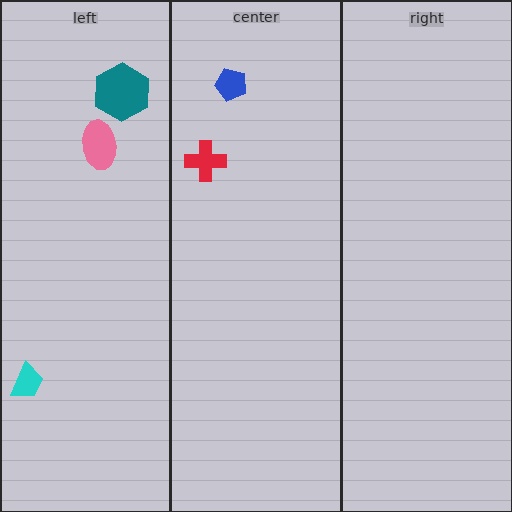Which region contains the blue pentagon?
The center region.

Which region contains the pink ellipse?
The left region.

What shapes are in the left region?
The cyan trapezoid, the pink ellipse, the teal hexagon.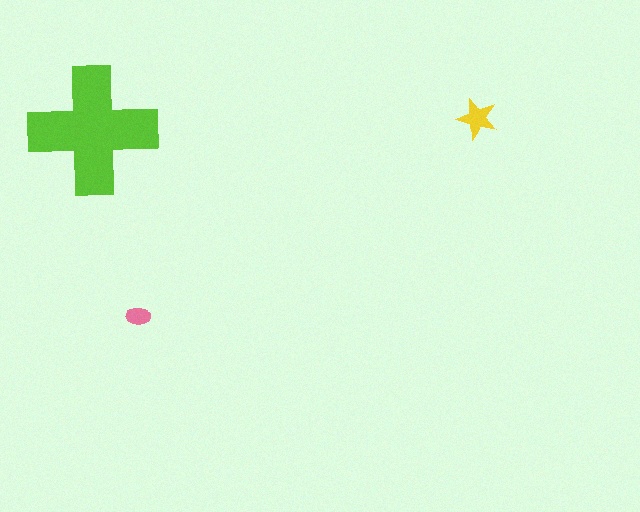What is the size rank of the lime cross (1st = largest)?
1st.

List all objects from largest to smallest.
The lime cross, the yellow star, the pink ellipse.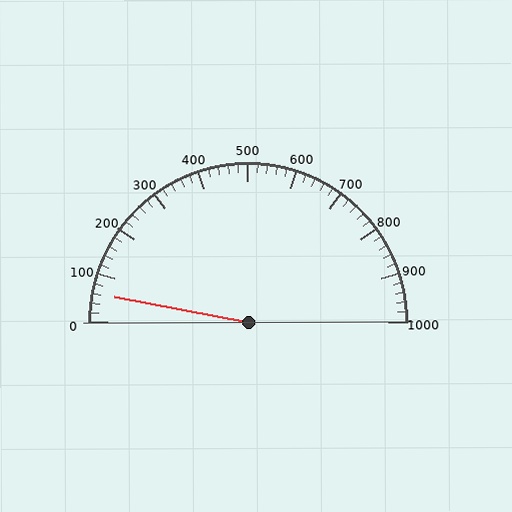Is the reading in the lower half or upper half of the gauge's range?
The reading is in the lower half of the range (0 to 1000).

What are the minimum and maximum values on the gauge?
The gauge ranges from 0 to 1000.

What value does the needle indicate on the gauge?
The needle indicates approximately 60.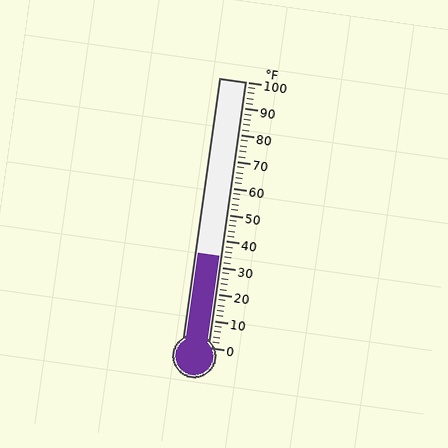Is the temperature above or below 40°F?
The temperature is below 40°F.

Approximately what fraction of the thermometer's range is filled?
The thermometer is filled to approximately 35% of its range.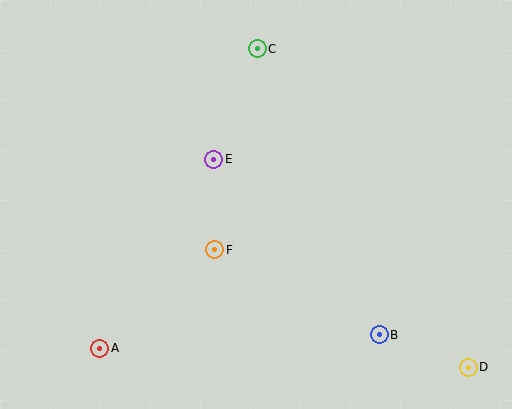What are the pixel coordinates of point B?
Point B is at (379, 335).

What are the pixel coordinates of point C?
Point C is at (257, 49).